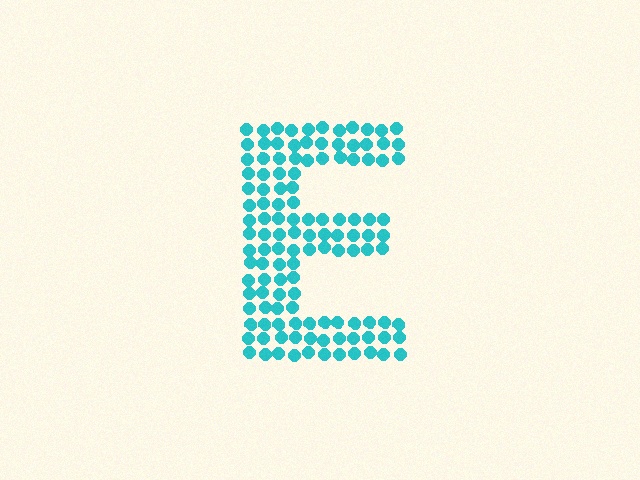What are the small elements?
The small elements are circles.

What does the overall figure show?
The overall figure shows the letter E.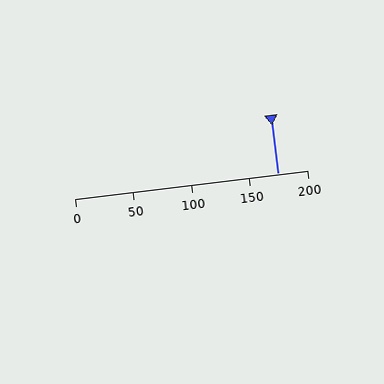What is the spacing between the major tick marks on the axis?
The major ticks are spaced 50 apart.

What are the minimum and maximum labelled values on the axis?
The axis runs from 0 to 200.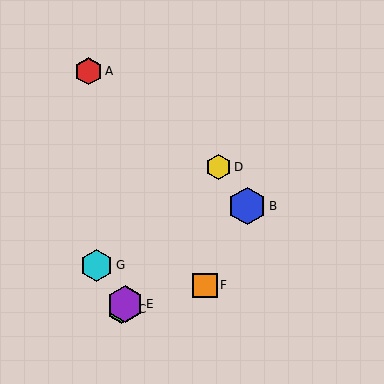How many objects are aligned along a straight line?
3 objects (C, D, E) are aligned along a straight line.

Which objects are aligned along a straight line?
Objects C, D, E are aligned along a straight line.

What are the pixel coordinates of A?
Object A is at (88, 71).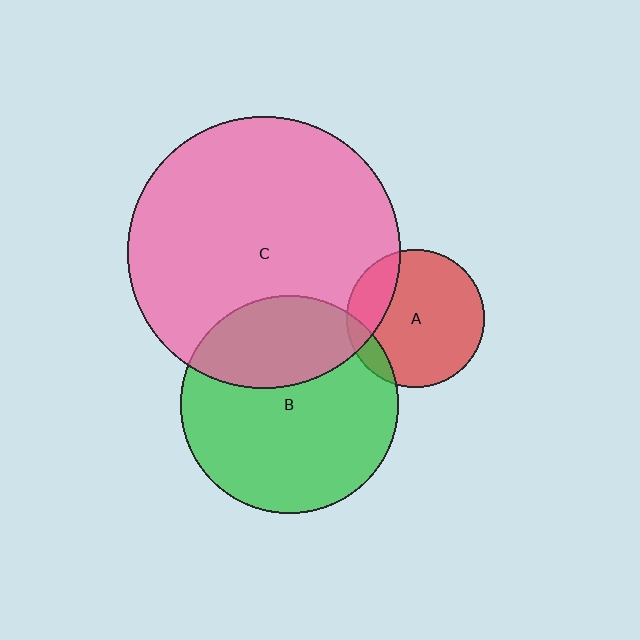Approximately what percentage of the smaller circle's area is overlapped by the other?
Approximately 20%.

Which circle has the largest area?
Circle C (pink).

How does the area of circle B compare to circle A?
Approximately 2.5 times.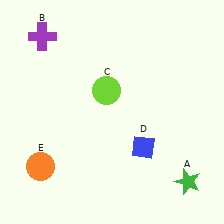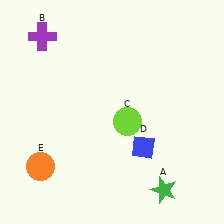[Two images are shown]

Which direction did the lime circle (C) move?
The lime circle (C) moved down.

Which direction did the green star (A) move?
The green star (A) moved left.